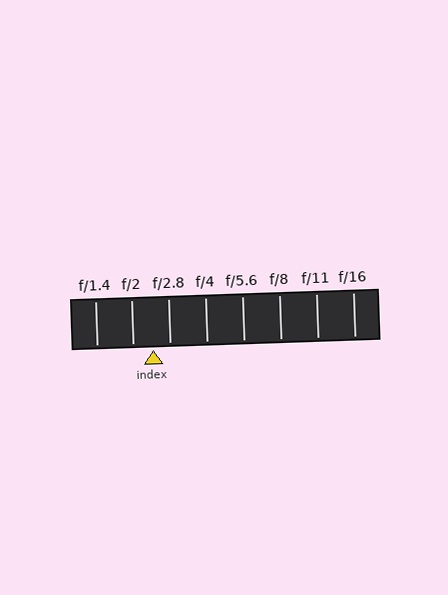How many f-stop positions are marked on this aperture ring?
There are 8 f-stop positions marked.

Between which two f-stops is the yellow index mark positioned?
The index mark is between f/2 and f/2.8.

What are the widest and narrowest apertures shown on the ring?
The widest aperture shown is f/1.4 and the narrowest is f/16.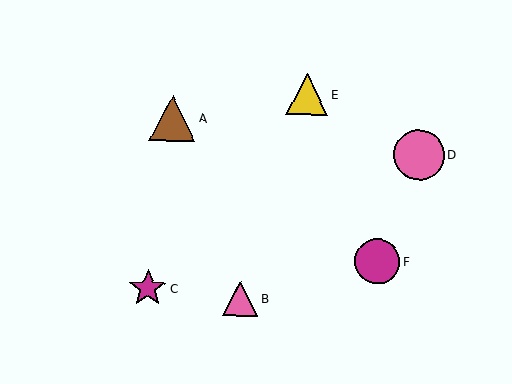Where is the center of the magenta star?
The center of the magenta star is at (148, 288).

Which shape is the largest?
The pink circle (labeled D) is the largest.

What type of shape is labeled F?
Shape F is a magenta circle.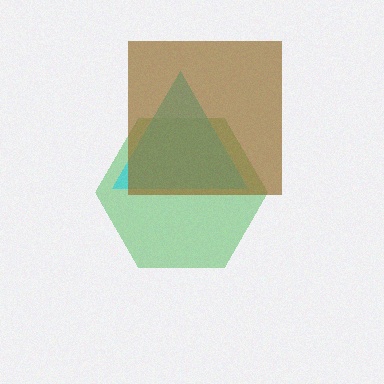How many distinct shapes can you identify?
There are 3 distinct shapes: a green hexagon, a cyan triangle, a brown square.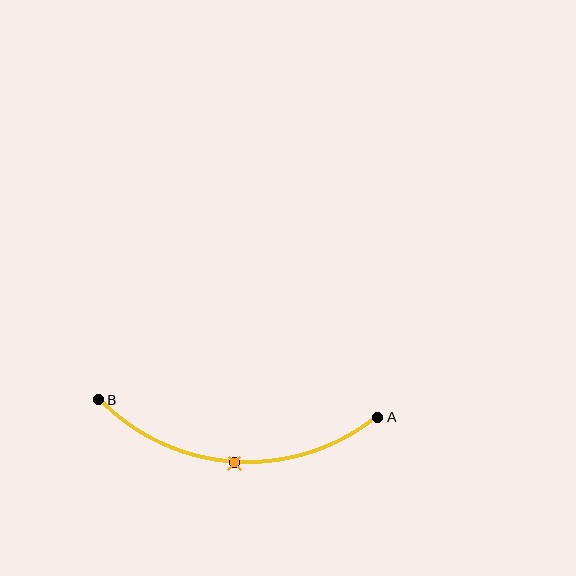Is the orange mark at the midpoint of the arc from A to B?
Yes. The orange mark lies on the arc at equal arc-length from both A and B — it is the arc midpoint.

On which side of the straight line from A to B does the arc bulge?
The arc bulges below the straight line connecting A and B.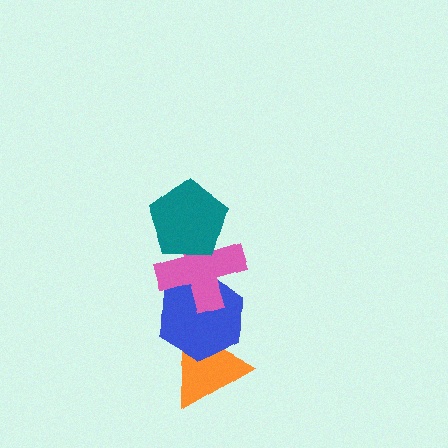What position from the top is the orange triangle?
The orange triangle is 4th from the top.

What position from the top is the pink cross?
The pink cross is 2nd from the top.